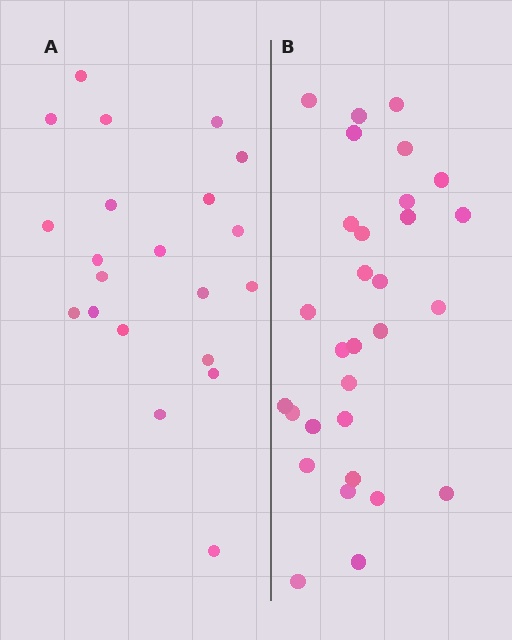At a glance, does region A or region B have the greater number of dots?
Region B (the right region) has more dots.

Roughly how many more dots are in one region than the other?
Region B has roughly 8 or so more dots than region A.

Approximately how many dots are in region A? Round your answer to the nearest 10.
About 20 dots. (The exact count is 21, which rounds to 20.)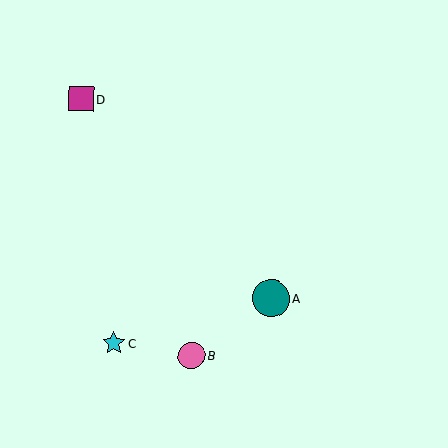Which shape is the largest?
The teal circle (labeled A) is the largest.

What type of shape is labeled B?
Shape B is a pink circle.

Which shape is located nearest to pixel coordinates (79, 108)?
The magenta square (labeled D) at (81, 99) is nearest to that location.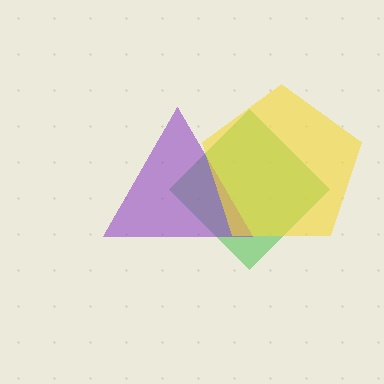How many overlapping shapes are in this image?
There are 3 overlapping shapes in the image.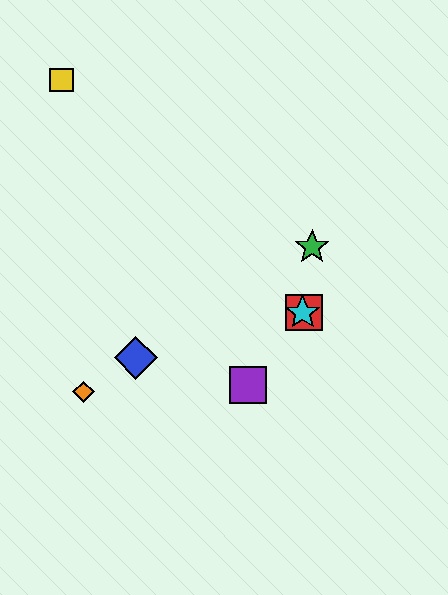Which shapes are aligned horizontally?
The red square, the cyan star are aligned horizontally.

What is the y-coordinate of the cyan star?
The cyan star is at y≈313.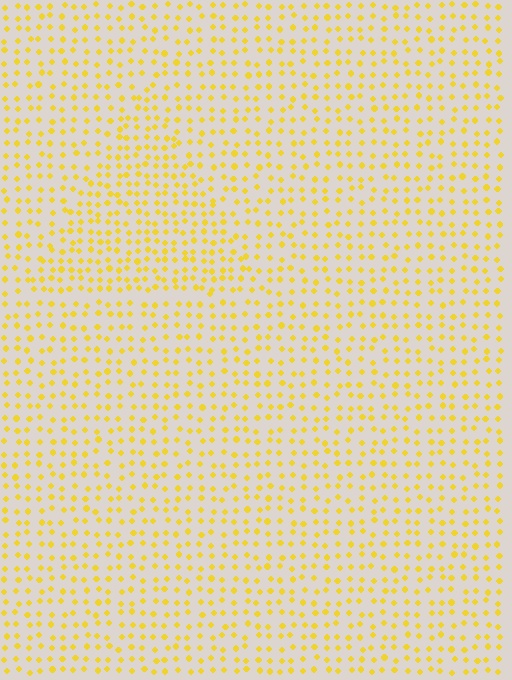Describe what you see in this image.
The image contains small yellow elements arranged at two different densities. A triangle-shaped region is visible where the elements are more densely packed than the surrounding area.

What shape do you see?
I see a triangle.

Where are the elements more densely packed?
The elements are more densely packed inside the triangle boundary.